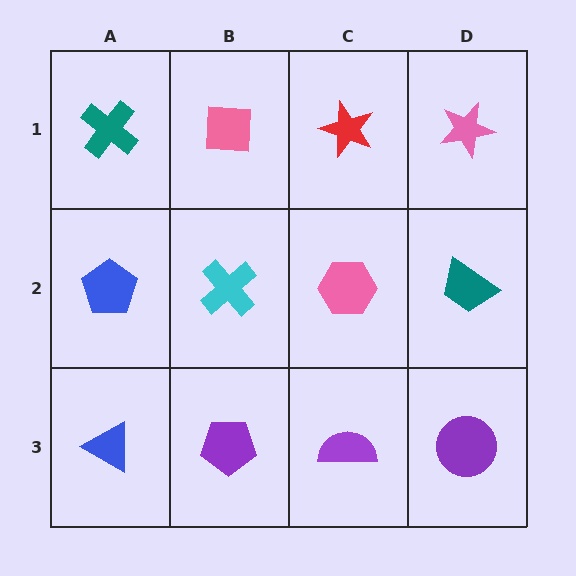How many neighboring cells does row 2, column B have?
4.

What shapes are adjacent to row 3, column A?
A blue pentagon (row 2, column A), a purple pentagon (row 3, column B).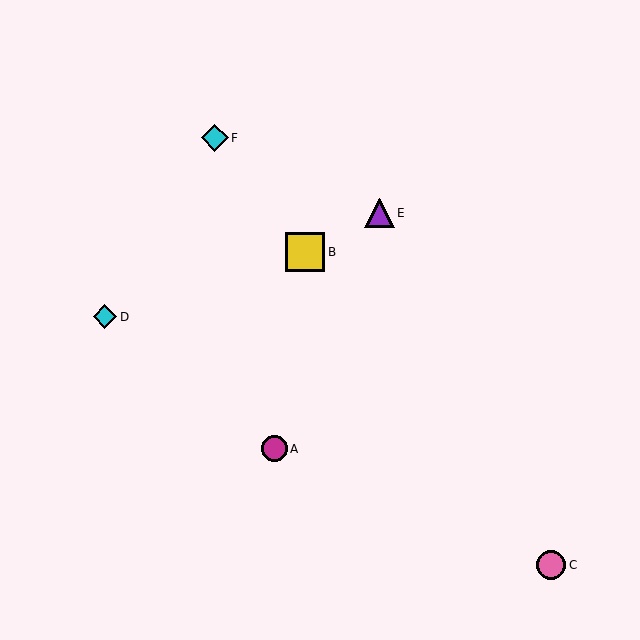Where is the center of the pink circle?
The center of the pink circle is at (551, 565).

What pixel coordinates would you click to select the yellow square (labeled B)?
Click at (305, 252) to select the yellow square B.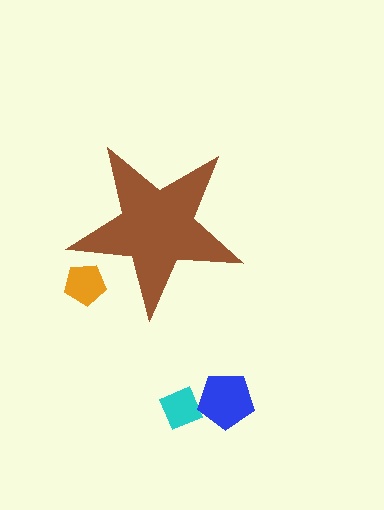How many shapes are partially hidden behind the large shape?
1 shape is partially hidden.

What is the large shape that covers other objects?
A brown star.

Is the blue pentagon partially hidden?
No, the blue pentagon is fully visible.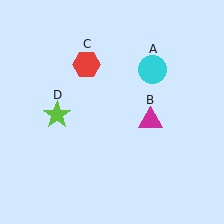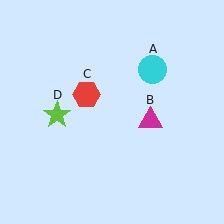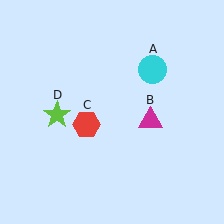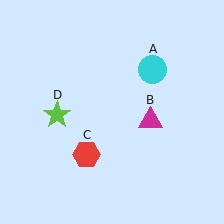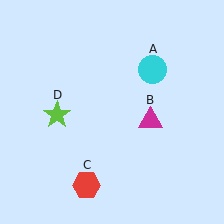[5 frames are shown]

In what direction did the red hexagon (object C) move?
The red hexagon (object C) moved down.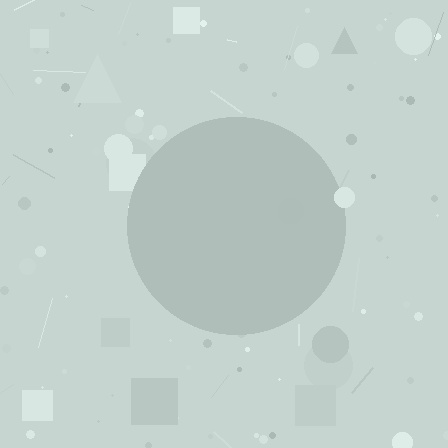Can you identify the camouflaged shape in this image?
The camouflaged shape is a circle.